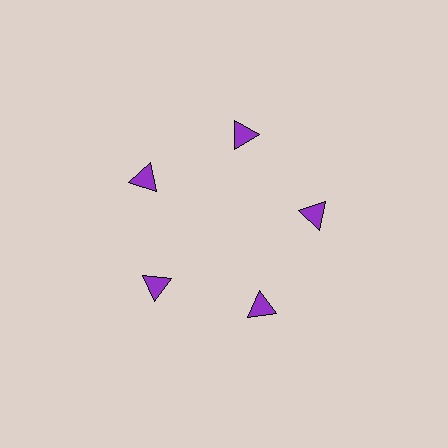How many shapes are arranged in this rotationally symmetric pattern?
There are 5 shapes, arranged in 5 groups of 1.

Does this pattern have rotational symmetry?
Yes, this pattern has 5-fold rotational symmetry. It looks the same after rotating 72 degrees around the center.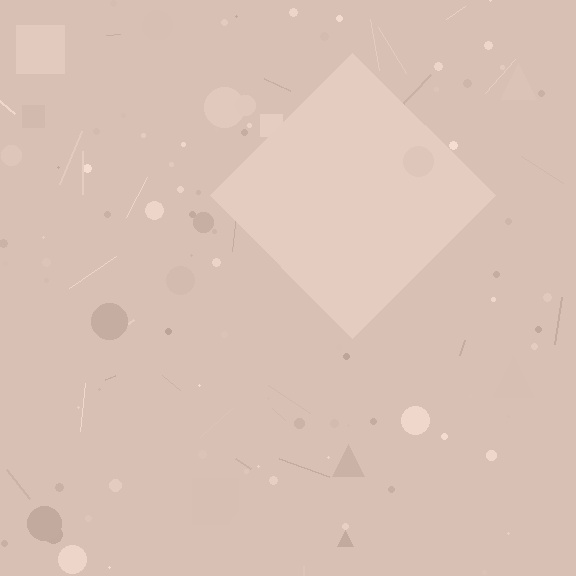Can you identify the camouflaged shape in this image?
The camouflaged shape is a diamond.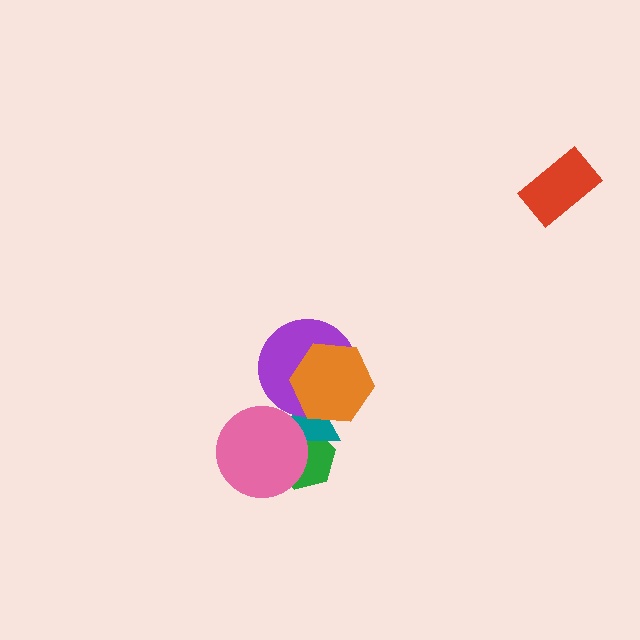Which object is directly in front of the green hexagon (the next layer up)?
The teal triangle is directly in front of the green hexagon.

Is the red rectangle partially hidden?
No, no other shape covers it.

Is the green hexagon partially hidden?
Yes, it is partially covered by another shape.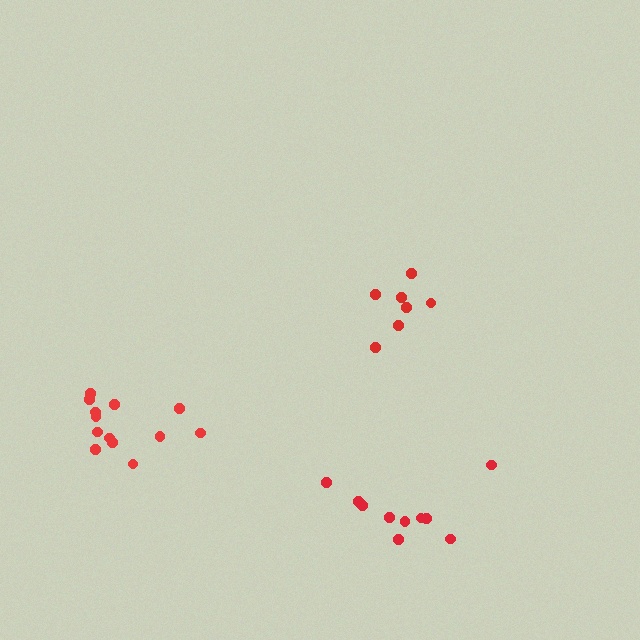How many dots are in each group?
Group 1: 7 dots, Group 2: 10 dots, Group 3: 13 dots (30 total).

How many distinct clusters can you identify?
There are 3 distinct clusters.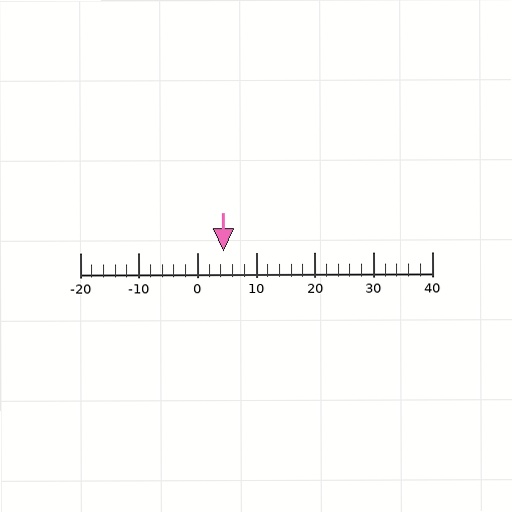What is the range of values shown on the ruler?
The ruler shows values from -20 to 40.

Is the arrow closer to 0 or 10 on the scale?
The arrow is closer to 0.